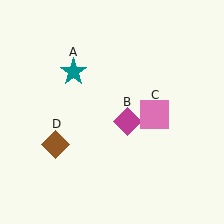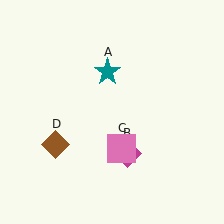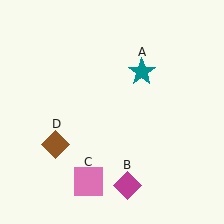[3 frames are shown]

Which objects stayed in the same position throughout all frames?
Brown diamond (object D) remained stationary.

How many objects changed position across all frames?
3 objects changed position: teal star (object A), magenta diamond (object B), pink square (object C).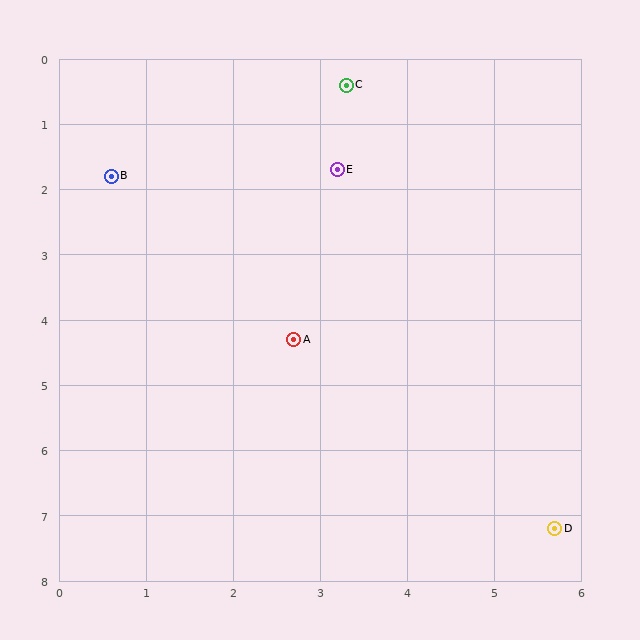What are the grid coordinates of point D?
Point D is at approximately (5.7, 7.2).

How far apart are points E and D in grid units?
Points E and D are about 6.0 grid units apart.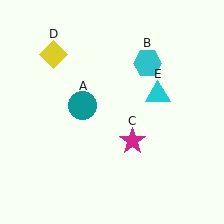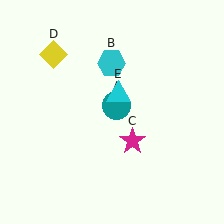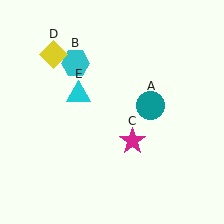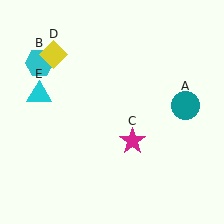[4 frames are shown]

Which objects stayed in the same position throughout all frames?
Magenta star (object C) and yellow diamond (object D) remained stationary.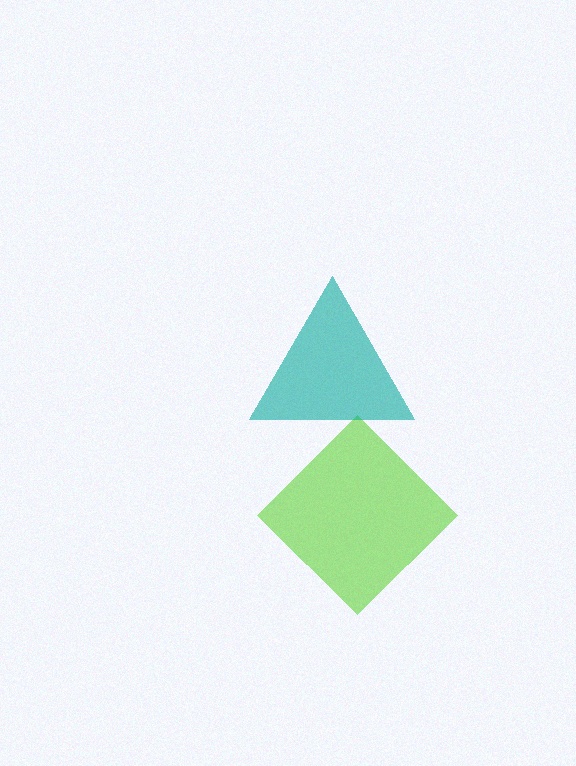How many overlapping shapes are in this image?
There are 2 overlapping shapes in the image.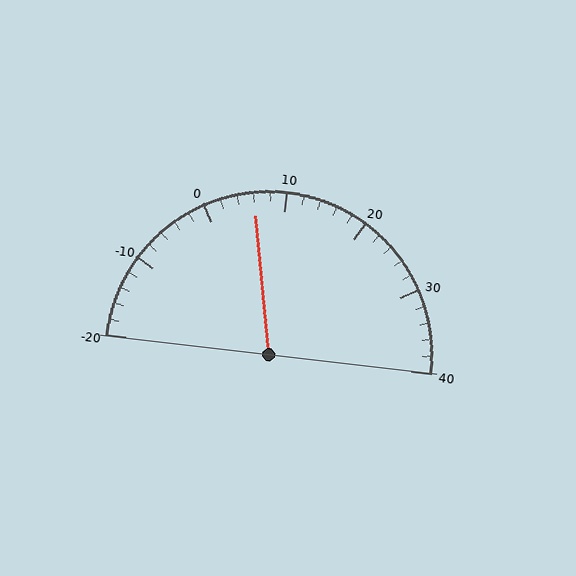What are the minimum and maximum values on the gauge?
The gauge ranges from -20 to 40.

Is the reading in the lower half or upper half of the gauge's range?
The reading is in the lower half of the range (-20 to 40).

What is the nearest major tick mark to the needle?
The nearest major tick mark is 10.